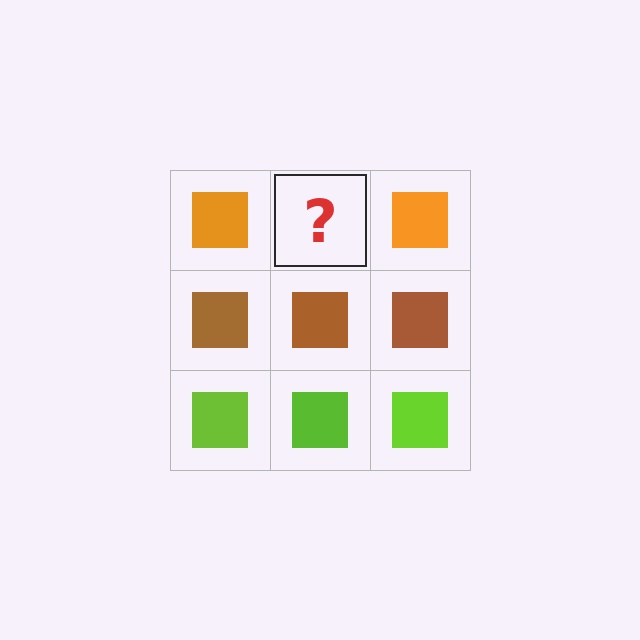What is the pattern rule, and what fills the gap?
The rule is that each row has a consistent color. The gap should be filled with an orange square.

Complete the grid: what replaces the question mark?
The question mark should be replaced with an orange square.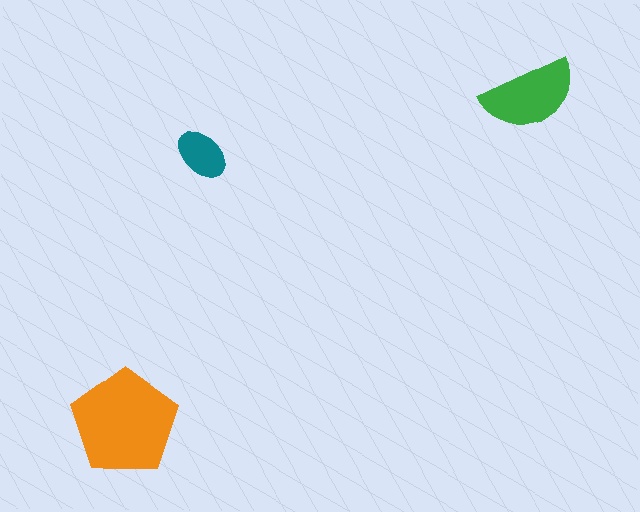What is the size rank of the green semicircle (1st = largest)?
2nd.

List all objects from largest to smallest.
The orange pentagon, the green semicircle, the teal ellipse.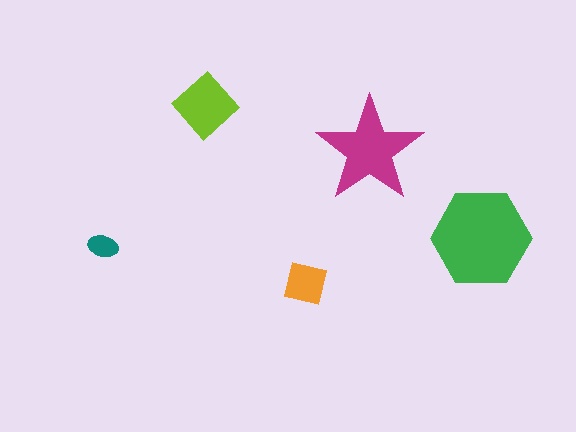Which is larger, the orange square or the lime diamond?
The lime diamond.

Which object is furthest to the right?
The green hexagon is rightmost.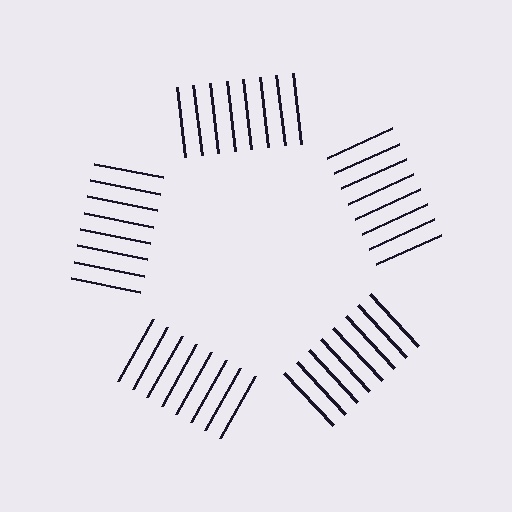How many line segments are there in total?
40 — 8 along each of the 5 edges.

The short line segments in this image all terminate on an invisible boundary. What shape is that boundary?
An illusory pentagon — the line segments terminate on its edges but no continuous stroke is drawn.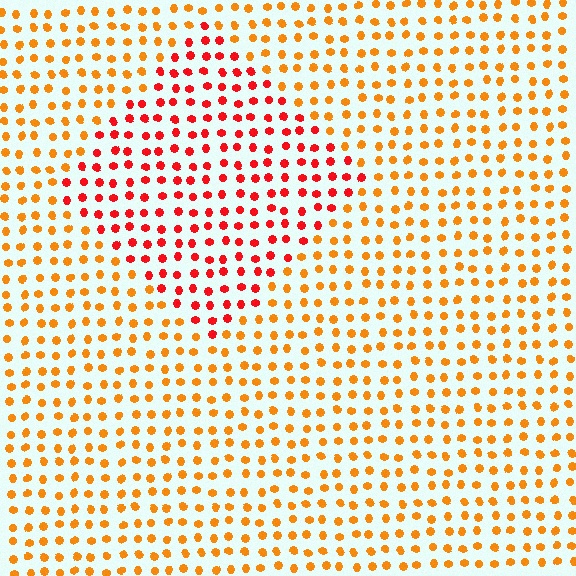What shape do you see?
I see a diamond.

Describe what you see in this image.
The image is filled with small orange elements in a uniform arrangement. A diamond-shaped region is visible where the elements are tinted to a slightly different hue, forming a subtle color boundary.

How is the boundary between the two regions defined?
The boundary is defined purely by a slight shift in hue (about 35 degrees). Spacing, size, and orientation are identical on both sides.